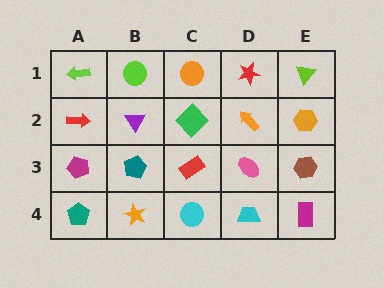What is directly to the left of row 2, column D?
A green diamond.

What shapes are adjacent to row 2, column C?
An orange circle (row 1, column C), a red rectangle (row 3, column C), a purple triangle (row 2, column B), an orange arrow (row 2, column D).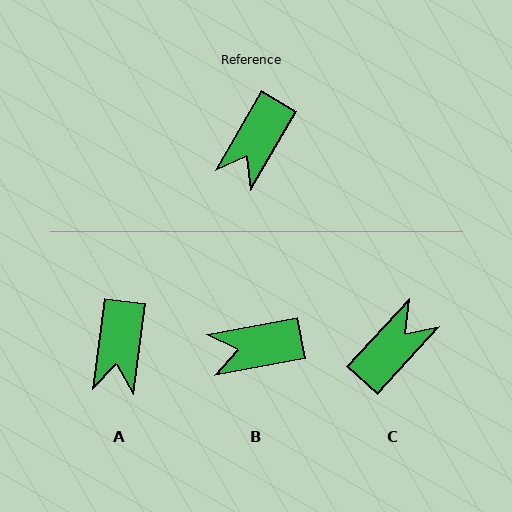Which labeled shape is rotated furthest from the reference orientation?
C, about 167 degrees away.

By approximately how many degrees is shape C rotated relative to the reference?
Approximately 167 degrees counter-clockwise.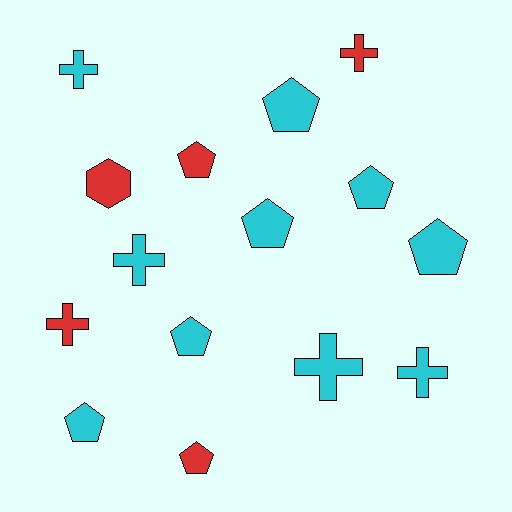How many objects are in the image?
There are 15 objects.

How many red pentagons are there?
There are 2 red pentagons.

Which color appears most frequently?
Cyan, with 10 objects.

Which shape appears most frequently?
Pentagon, with 8 objects.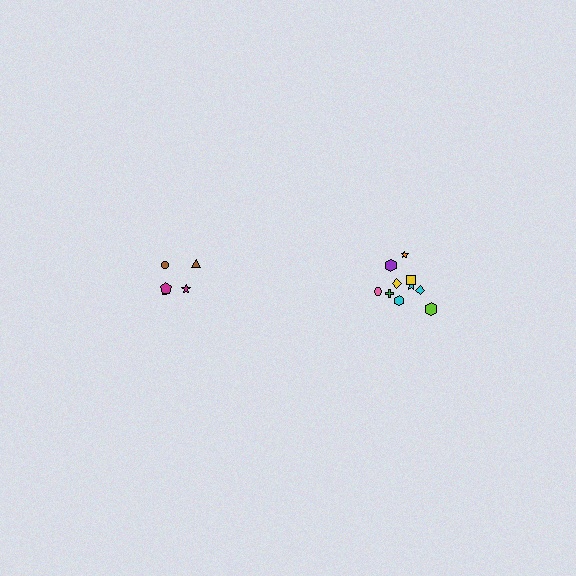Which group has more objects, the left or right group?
The right group.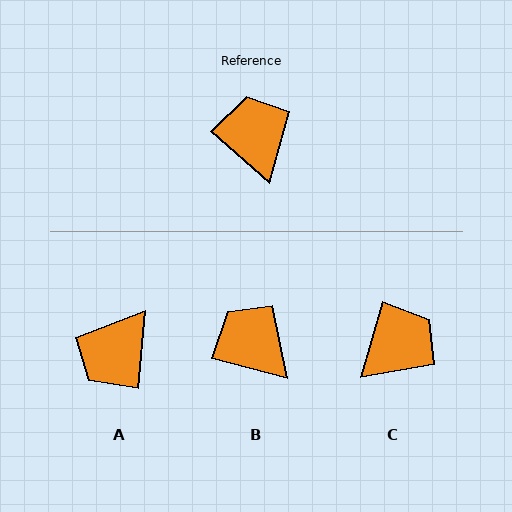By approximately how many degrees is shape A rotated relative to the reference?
Approximately 126 degrees counter-clockwise.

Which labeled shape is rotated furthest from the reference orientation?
A, about 126 degrees away.